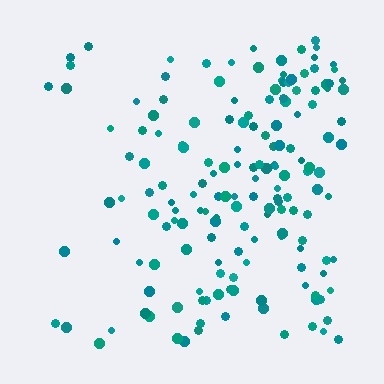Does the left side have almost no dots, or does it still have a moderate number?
Still a moderate number, just noticeably fewer than the right.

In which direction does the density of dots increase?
From left to right, with the right side densest.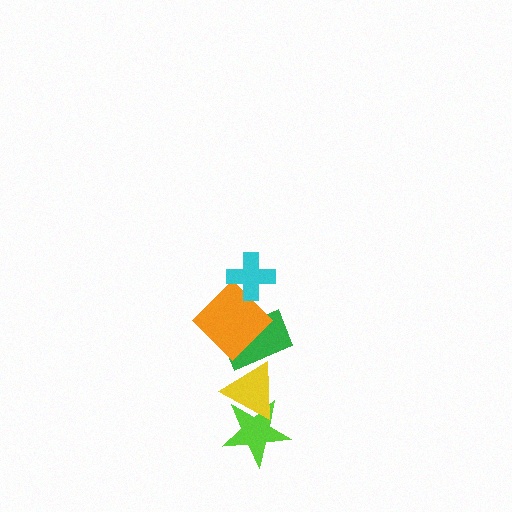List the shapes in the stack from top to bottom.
From top to bottom: the cyan cross, the orange diamond, the green rectangle, the yellow triangle, the lime star.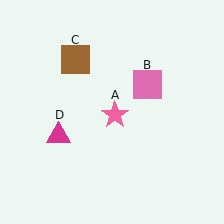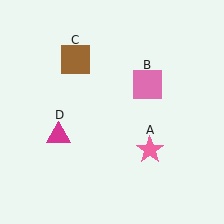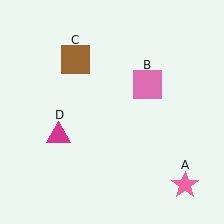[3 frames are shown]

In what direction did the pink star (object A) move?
The pink star (object A) moved down and to the right.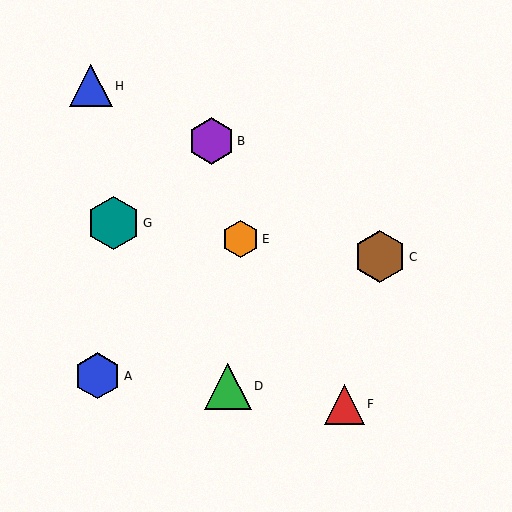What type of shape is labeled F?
Shape F is a red triangle.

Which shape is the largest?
The teal hexagon (labeled G) is the largest.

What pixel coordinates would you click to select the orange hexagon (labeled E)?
Click at (240, 239) to select the orange hexagon E.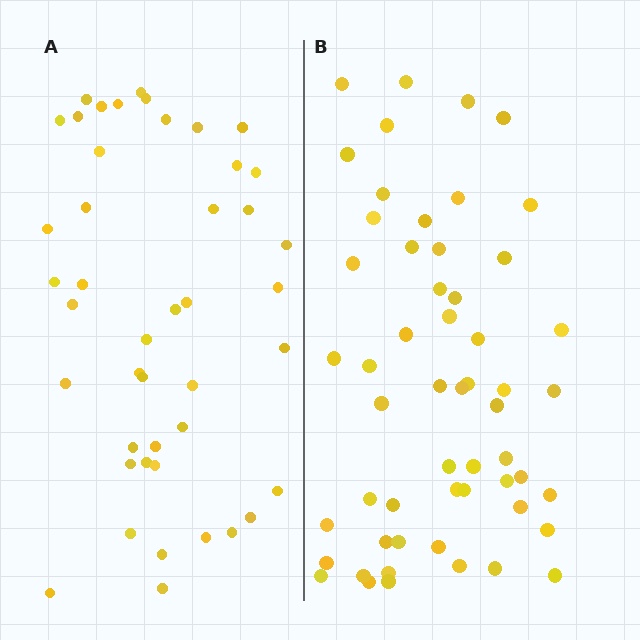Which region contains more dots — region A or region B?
Region B (the right region) has more dots.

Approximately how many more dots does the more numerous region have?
Region B has roughly 12 or so more dots than region A.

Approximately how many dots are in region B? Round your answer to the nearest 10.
About 60 dots. (The exact count is 55, which rounds to 60.)